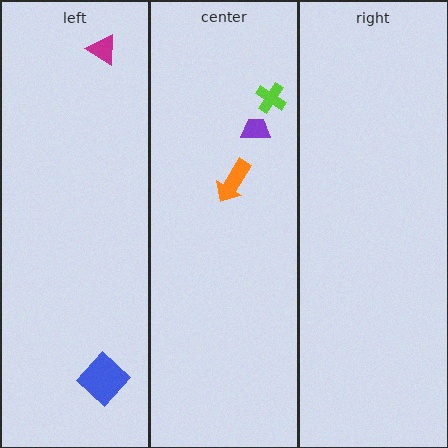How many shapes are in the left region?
2.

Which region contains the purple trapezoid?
The center region.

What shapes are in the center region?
The purple trapezoid, the lime cross, the orange arrow.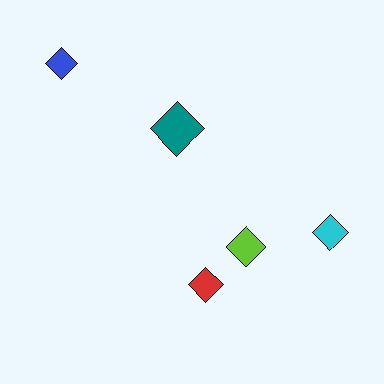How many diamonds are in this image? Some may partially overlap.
There are 5 diamonds.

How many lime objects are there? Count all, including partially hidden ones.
There is 1 lime object.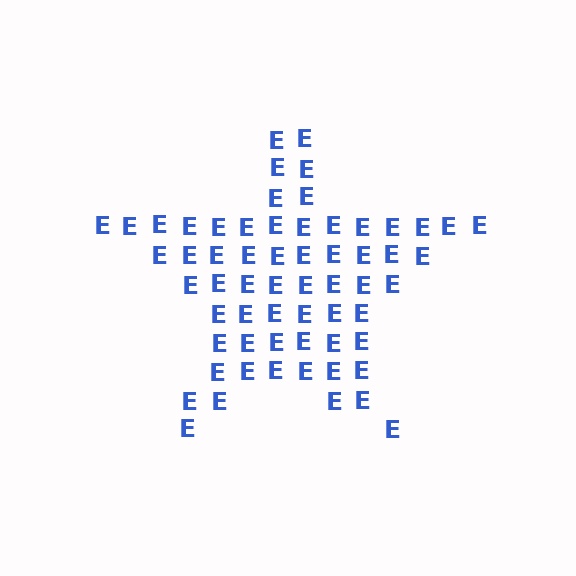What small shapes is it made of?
It is made of small letter E's.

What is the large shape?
The large shape is a star.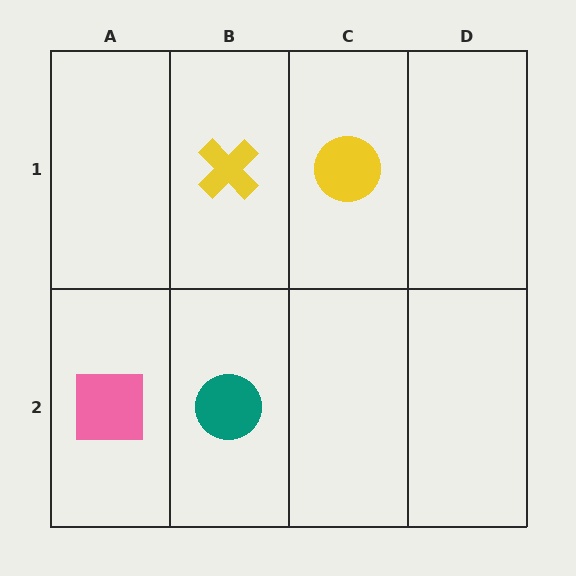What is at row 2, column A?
A pink square.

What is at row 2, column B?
A teal circle.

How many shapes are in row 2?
2 shapes.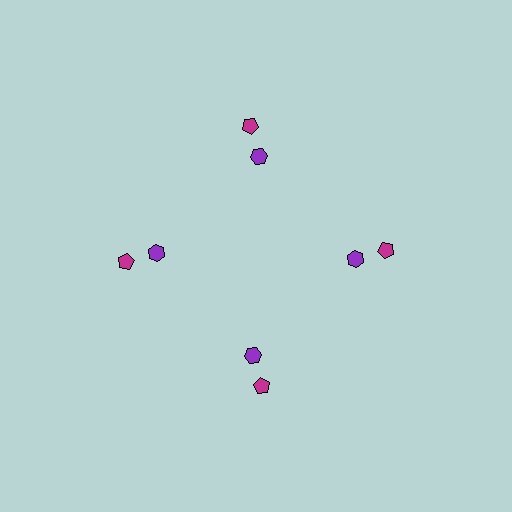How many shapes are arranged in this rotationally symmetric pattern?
There are 8 shapes, arranged in 4 groups of 2.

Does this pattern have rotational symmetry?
Yes, this pattern has 4-fold rotational symmetry. It looks the same after rotating 90 degrees around the center.